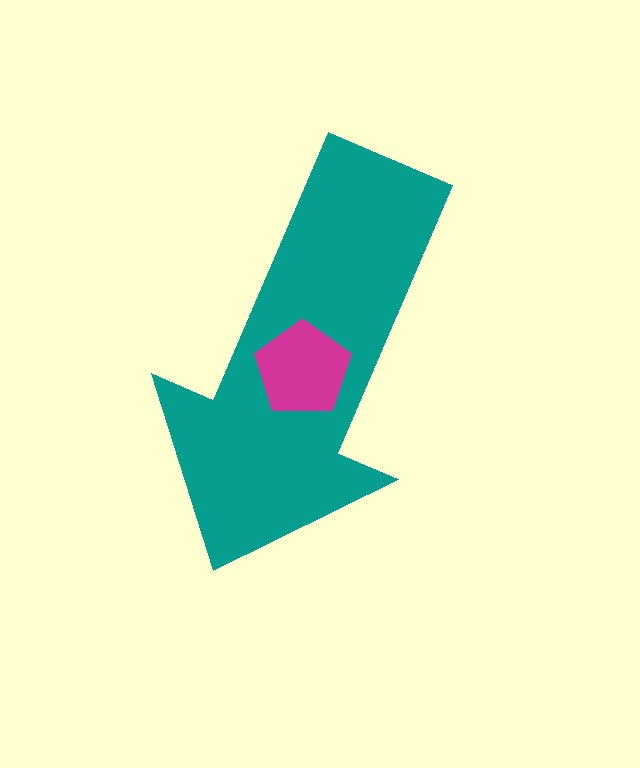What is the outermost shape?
The teal arrow.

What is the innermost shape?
The magenta pentagon.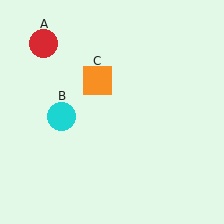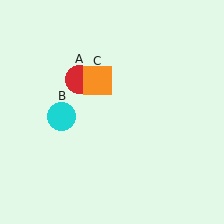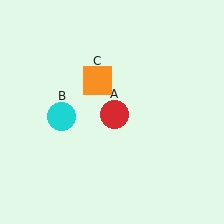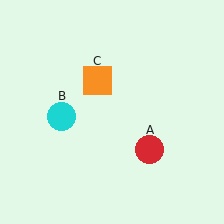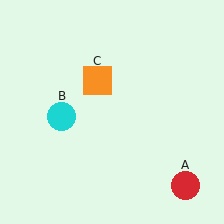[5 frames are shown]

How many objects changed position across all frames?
1 object changed position: red circle (object A).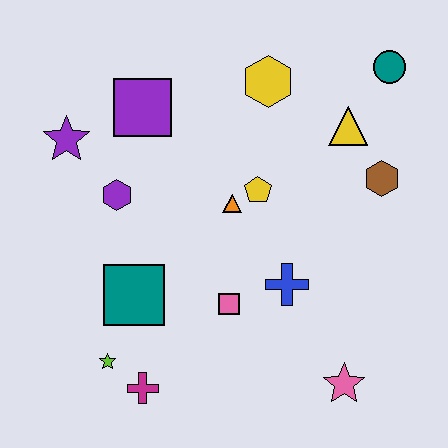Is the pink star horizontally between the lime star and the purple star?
No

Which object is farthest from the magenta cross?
The teal circle is farthest from the magenta cross.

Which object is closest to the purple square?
The purple star is closest to the purple square.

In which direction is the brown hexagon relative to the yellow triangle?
The brown hexagon is below the yellow triangle.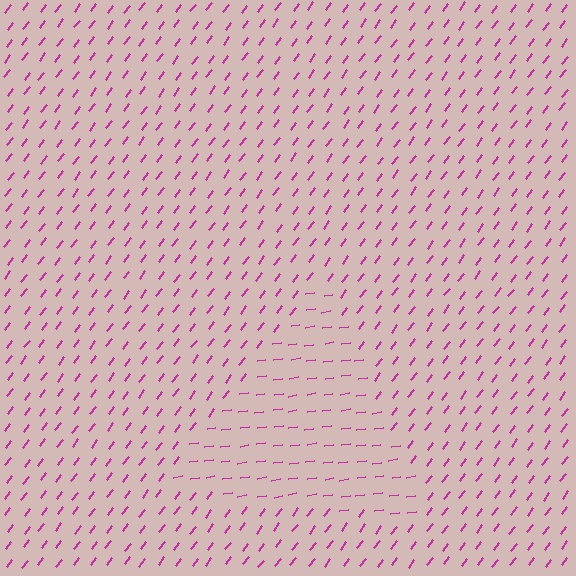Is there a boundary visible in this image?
Yes, there is a texture boundary formed by a change in line orientation.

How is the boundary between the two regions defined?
The boundary is defined purely by a change in line orientation (approximately 45 degrees difference). All lines are the same color and thickness.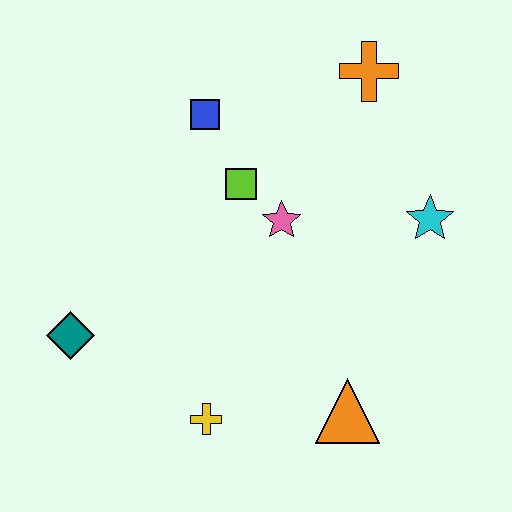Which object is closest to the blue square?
The lime square is closest to the blue square.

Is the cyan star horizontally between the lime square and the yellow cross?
No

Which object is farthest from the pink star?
The teal diamond is farthest from the pink star.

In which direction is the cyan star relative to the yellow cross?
The cyan star is to the right of the yellow cross.